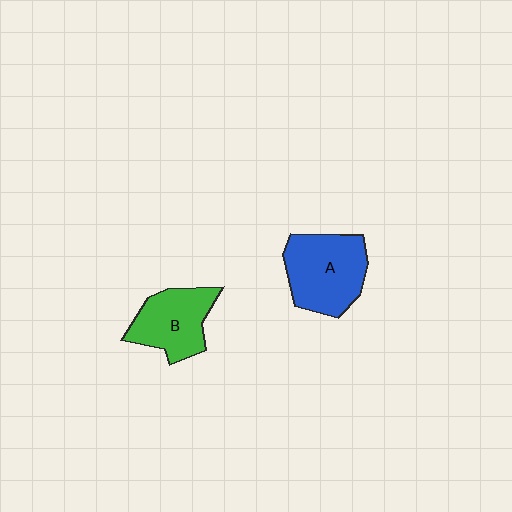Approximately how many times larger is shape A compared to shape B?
Approximately 1.2 times.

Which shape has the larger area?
Shape A (blue).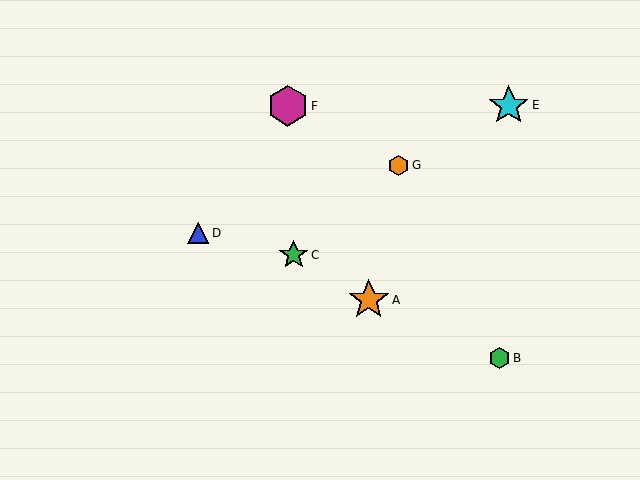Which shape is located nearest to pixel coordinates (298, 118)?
The magenta hexagon (labeled F) at (288, 106) is nearest to that location.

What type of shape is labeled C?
Shape C is a green star.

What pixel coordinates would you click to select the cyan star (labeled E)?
Click at (509, 105) to select the cyan star E.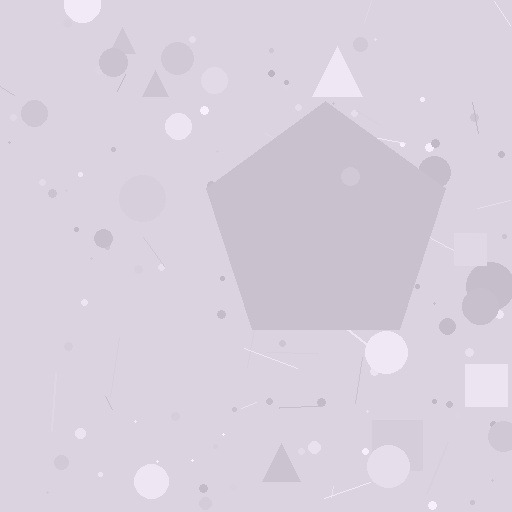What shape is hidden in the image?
A pentagon is hidden in the image.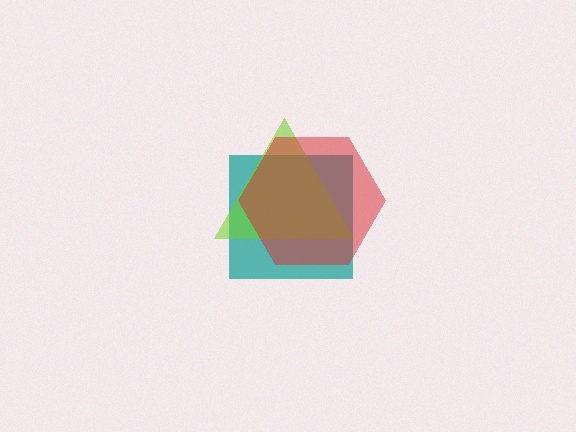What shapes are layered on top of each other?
The layered shapes are: a teal square, a lime triangle, a red hexagon.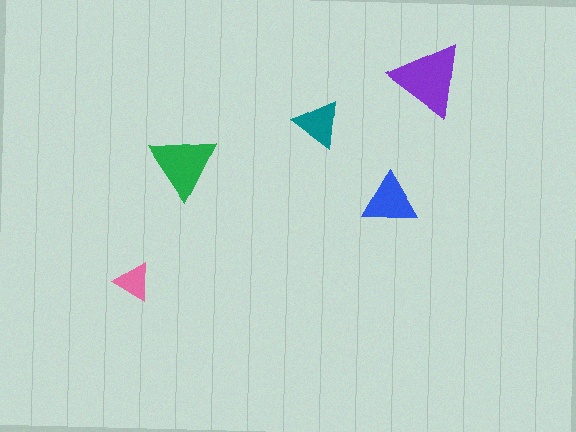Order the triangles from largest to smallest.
the purple one, the green one, the blue one, the teal one, the pink one.